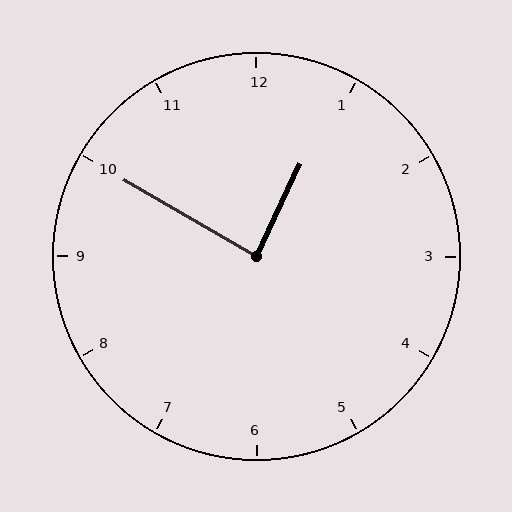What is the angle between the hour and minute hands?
Approximately 85 degrees.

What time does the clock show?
12:50.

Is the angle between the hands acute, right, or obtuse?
It is right.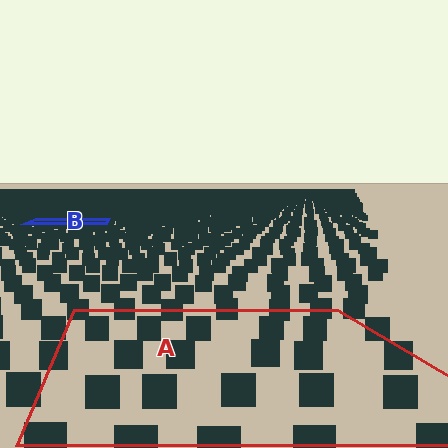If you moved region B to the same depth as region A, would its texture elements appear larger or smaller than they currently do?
They would appear larger. At a closer depth, the same texture elements are projected at a bigger on-screen size.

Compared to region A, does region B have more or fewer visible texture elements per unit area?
Region B has more texture elements per unit area — they are packed more densely because it is farther away.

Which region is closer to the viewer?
Region A is closer. The texture elements there are larger and more spread out.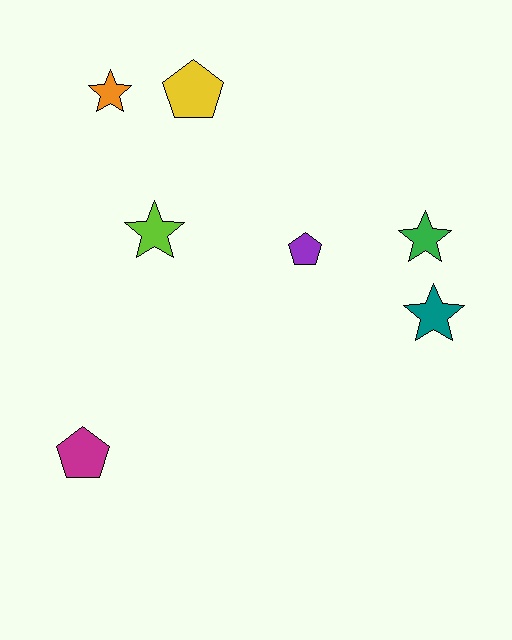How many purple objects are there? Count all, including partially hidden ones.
There is 1 purple object.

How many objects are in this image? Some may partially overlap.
There are 7 objects.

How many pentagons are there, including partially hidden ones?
There are 3 pentagons.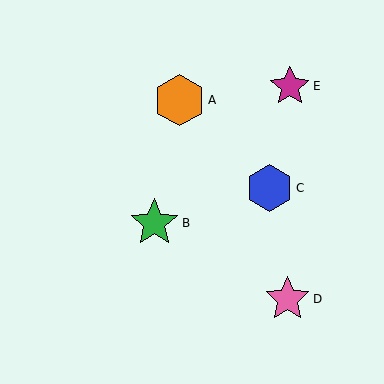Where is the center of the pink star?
The center of the pink star is at (288, 299).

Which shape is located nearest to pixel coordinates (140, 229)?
The green star (labeled B) at (154, 223) is nearest to that location.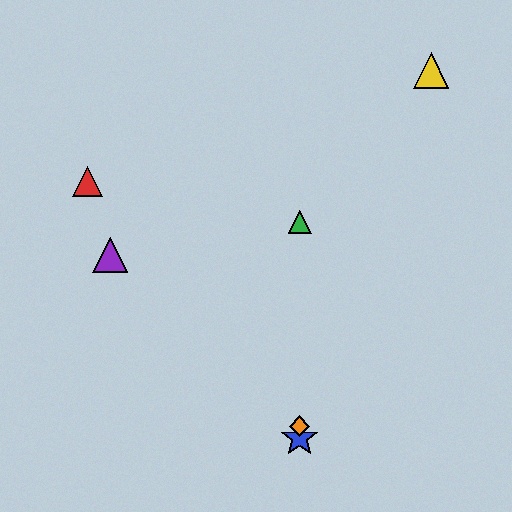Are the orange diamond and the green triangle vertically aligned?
Yes, both are at x≈300.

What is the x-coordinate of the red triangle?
The red triangle is at x≈87.